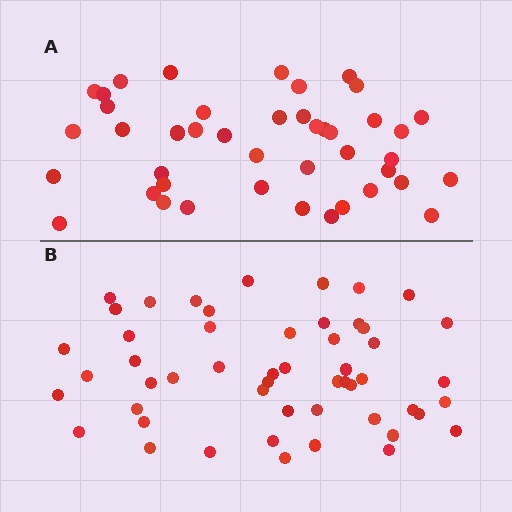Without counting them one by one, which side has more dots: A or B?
Region B (the bottom region) has more dots.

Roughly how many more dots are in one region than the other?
Region B has roughly 8 or so more dots than region A.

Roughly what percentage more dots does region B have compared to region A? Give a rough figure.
About 20% more.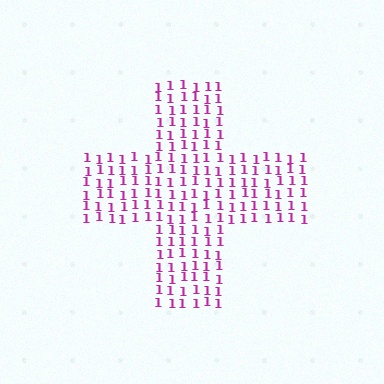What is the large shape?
The large shape is a cross.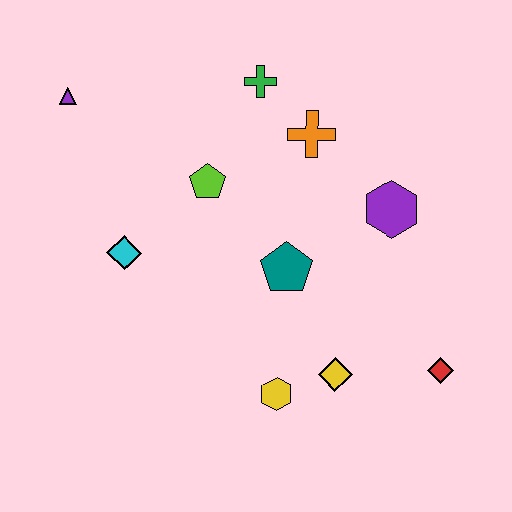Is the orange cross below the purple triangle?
Yes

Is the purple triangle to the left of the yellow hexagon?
Yes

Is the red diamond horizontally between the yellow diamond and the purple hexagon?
No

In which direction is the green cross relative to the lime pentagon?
The green cross is above the lime pentagon.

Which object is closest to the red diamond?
The yellow diamond is closest to the red diamond.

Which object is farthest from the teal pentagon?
The purple triangle is farthest from the teal pentagon.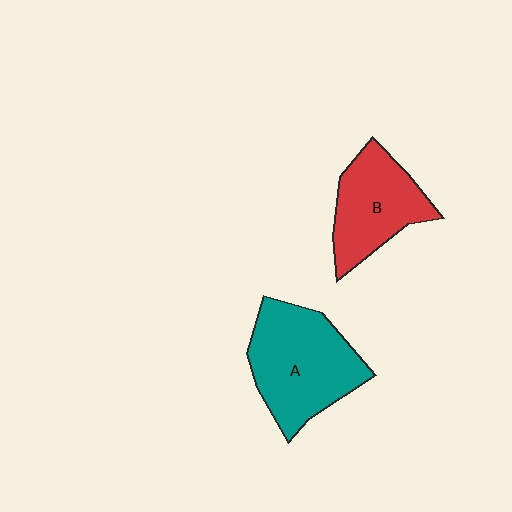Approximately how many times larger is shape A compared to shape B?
Approximately 1.3 times.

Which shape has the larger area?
Shape A (teal).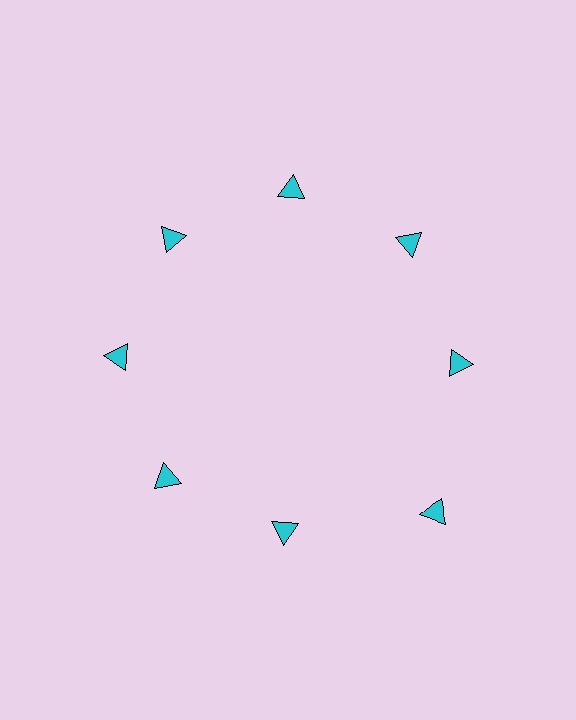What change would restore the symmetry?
The symmetry would be restored by moving it inward, back onto the ring so that all 8 triangles sit at equal angles and equal distance from the center.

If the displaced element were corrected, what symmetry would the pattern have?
It would have 8-fold rotational symmetry — the pattern would map onto itself every 45 degrees.